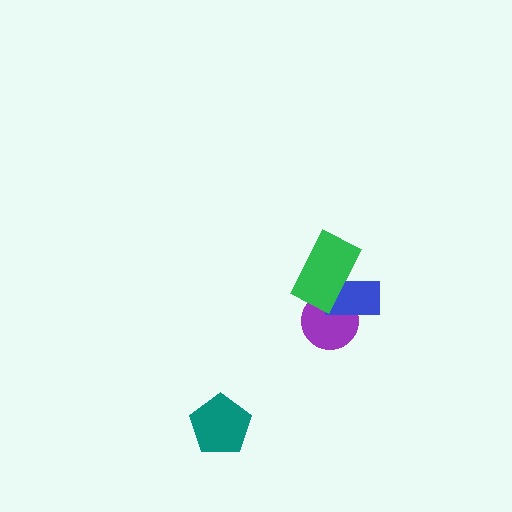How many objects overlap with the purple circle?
2 objects overlap with the purple circle.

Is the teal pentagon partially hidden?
No, no other shape covers it.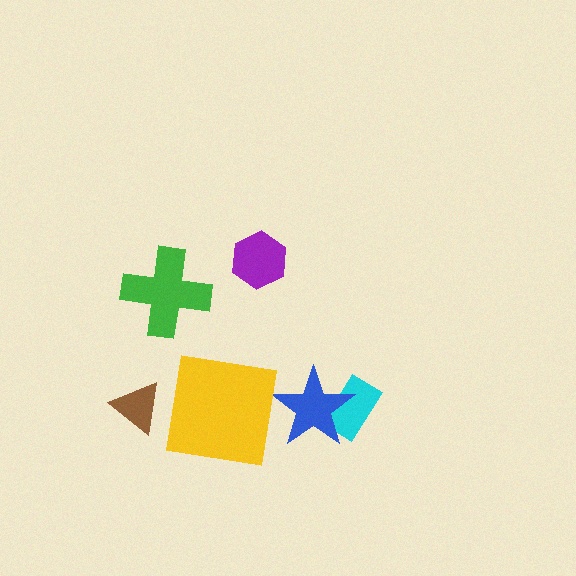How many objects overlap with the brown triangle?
0 objects overlap with the brown triangle.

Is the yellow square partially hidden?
No, no other shape covers it.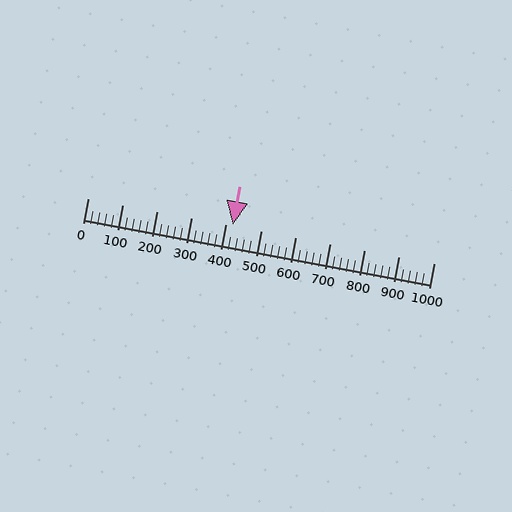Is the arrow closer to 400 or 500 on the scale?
The arrow is closer to 400.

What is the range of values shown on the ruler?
The ruler shows values from 0 to 1000.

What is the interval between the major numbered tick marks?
The major tick marks are spaced 100 units apart.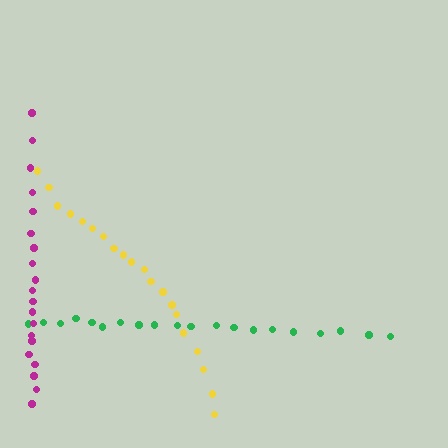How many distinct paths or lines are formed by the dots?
There are 3 distinct paths.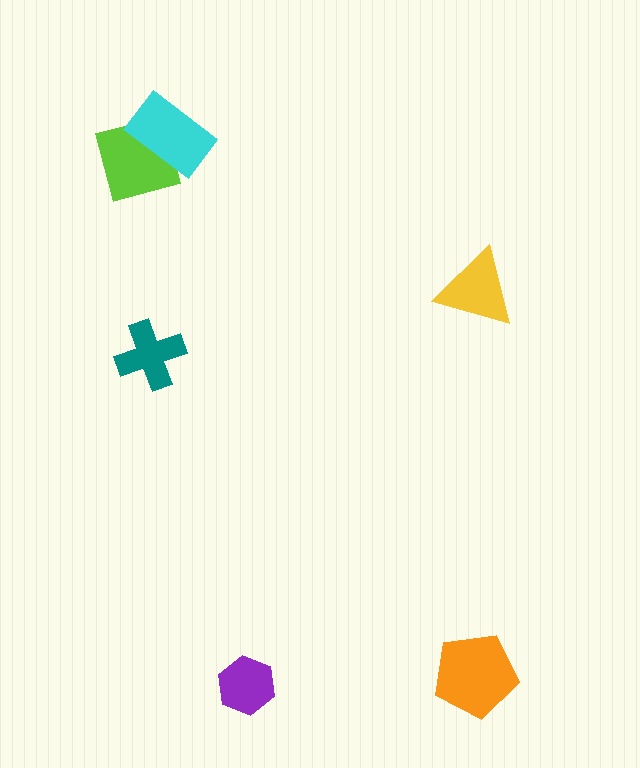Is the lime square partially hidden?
Yes, it is partially covered by another shape.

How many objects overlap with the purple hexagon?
0 objects overlap with the purple hexagon.